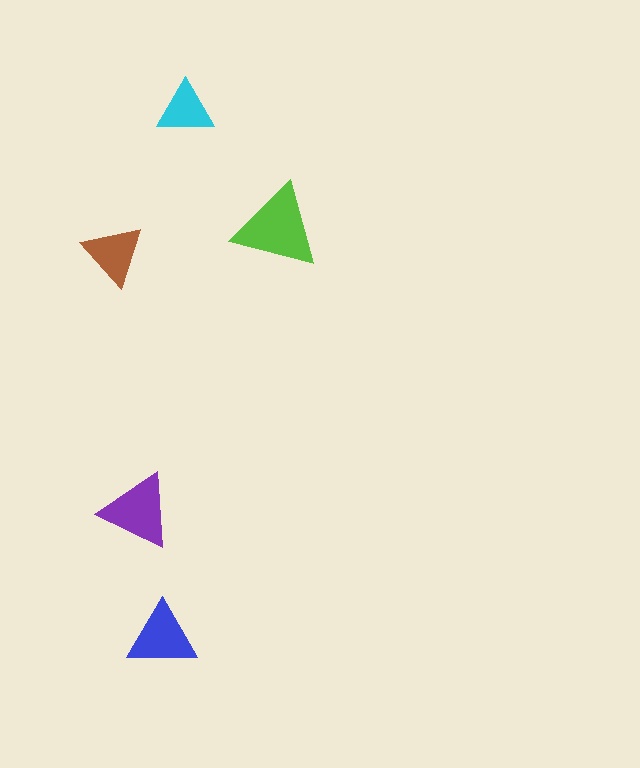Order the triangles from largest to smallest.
the lime one, the purple one, the blue one, the brown one, the cyan one.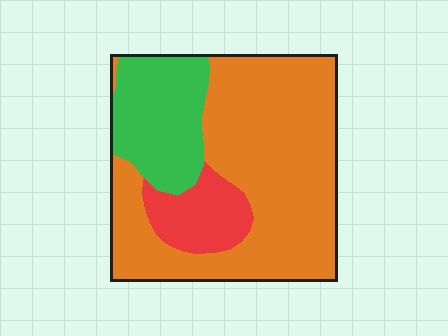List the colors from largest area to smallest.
From largest to smallest: orange, green, red.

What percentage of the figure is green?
Green covers 22% of the figure.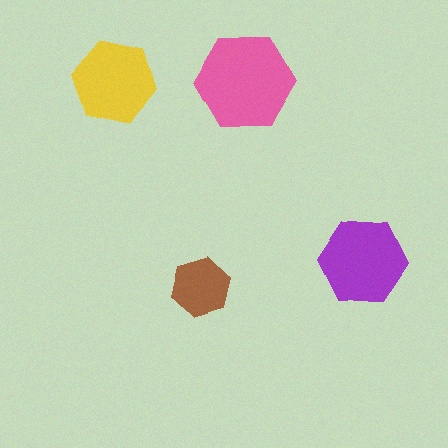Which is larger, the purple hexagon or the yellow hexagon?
The purple one.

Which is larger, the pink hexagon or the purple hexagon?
The pink one.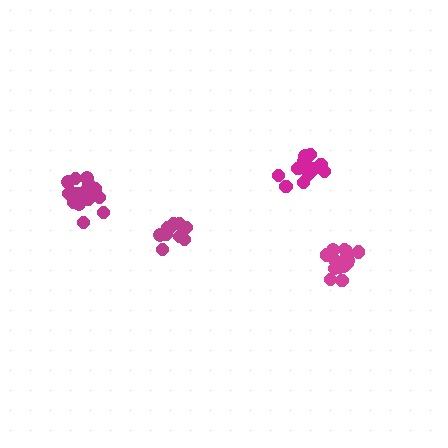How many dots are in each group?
Group 1: 12 dots, Group 2: 14 dots, Group 3: 15 dots, Group 4: 17 dots (58 total).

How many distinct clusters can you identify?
There are 4 distinct clusters.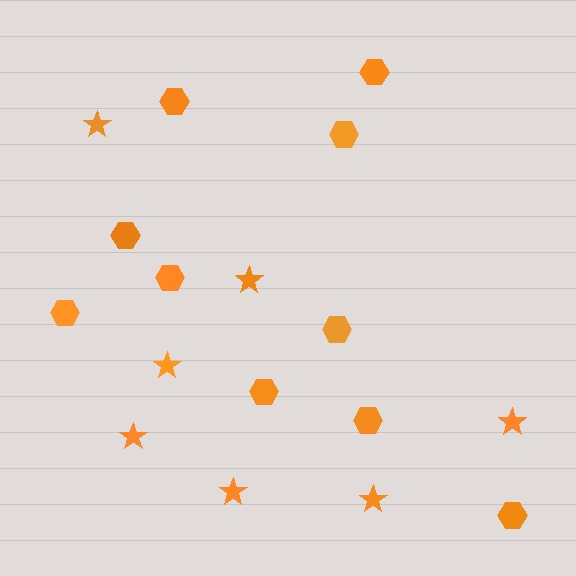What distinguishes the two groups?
There are 2 groups: one group of hexagons (10) and one group of stars (7).